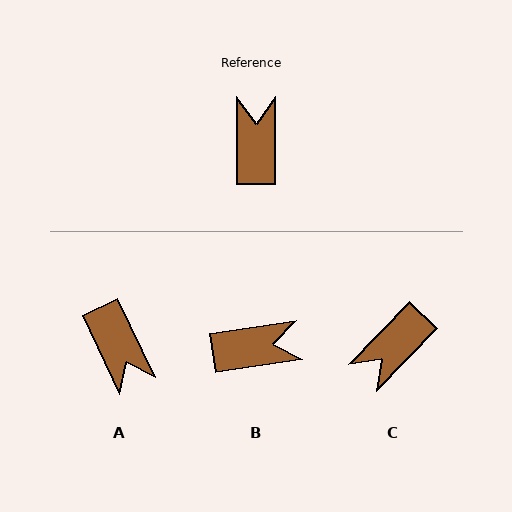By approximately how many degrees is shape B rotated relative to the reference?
Approximately 81 degrees clockwise.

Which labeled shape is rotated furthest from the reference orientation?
A, about 155 degrees away.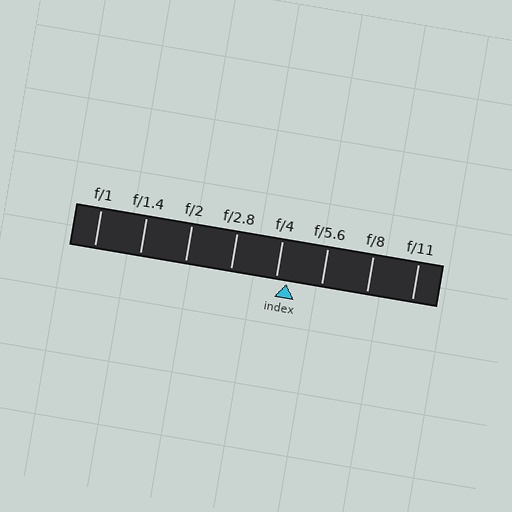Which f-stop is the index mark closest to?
The index mark is closest to f/4.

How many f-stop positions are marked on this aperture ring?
There are 8 f-stop positions marked.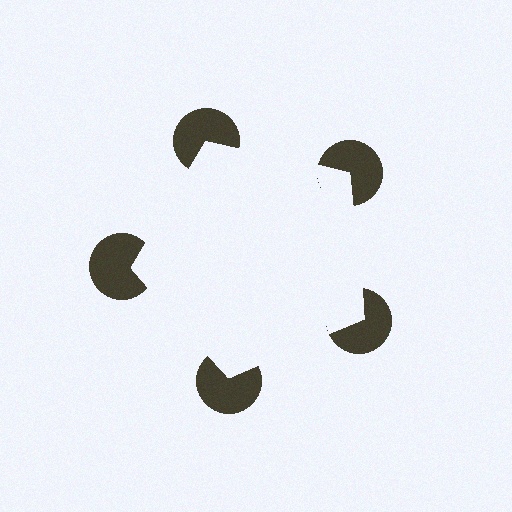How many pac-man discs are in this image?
There are 5 — one at each vertex of the illusory pentagon.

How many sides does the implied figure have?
5 sides.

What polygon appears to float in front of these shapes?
An illusory pentagon — its edges are inferred from the aligned wedge cuts in the pac-man discs, not physically drawn.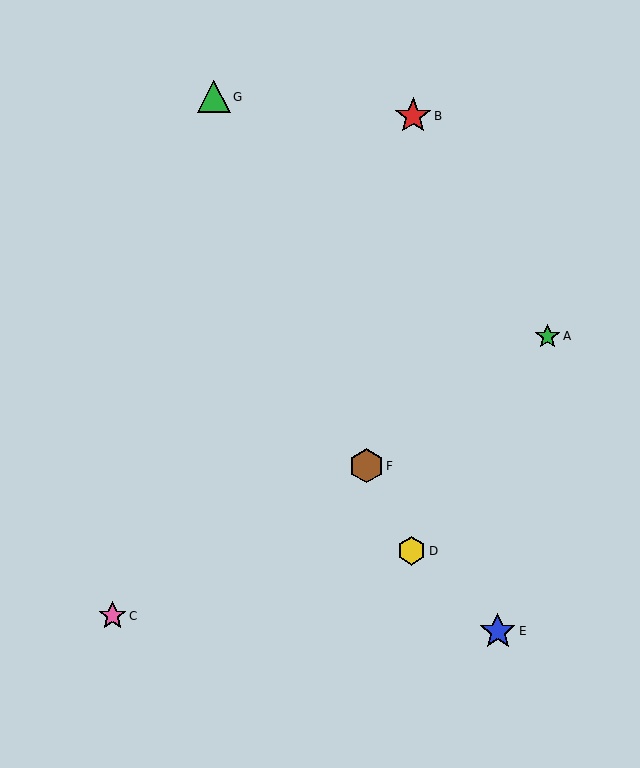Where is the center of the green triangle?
The center of the green triangle is at (214, 97).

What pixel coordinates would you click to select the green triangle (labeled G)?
Click at (214, 97) to select the green triangle G.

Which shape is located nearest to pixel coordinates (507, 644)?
The blue star (labeled E) at (498, 632) is nearest to that location.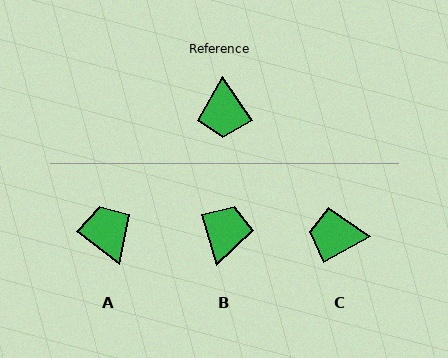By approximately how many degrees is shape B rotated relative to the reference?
Approximately 163 degrees counter-clockwise.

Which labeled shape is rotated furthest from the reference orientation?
B, about 163 degrees away.